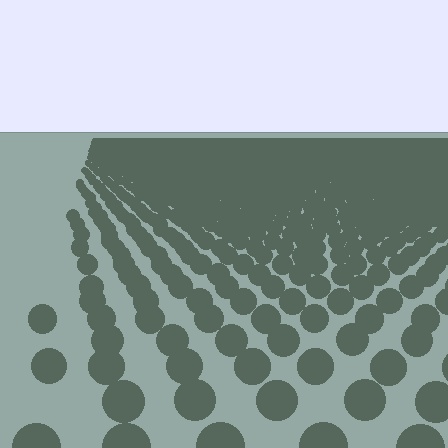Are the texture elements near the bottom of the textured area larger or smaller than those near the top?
Larger. Near the bottom, elements are closer to the viewer and appear at a bigger on-screen size.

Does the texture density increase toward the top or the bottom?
Density increases toward the top.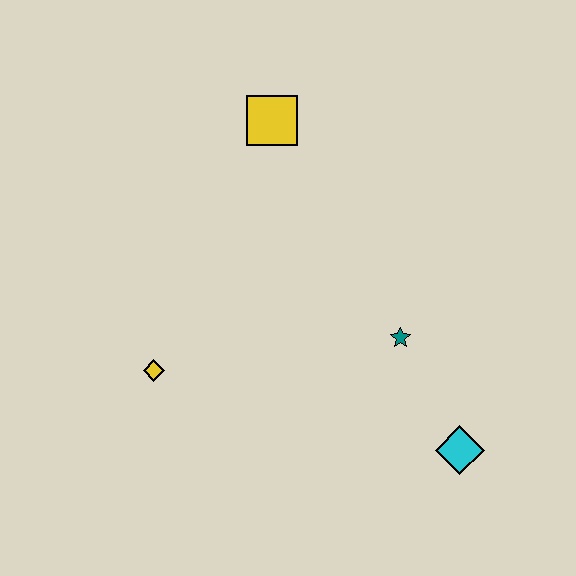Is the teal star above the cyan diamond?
Yes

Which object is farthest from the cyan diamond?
The yellow square is farthest from the cyan diamond.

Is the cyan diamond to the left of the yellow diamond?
No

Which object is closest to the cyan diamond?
The teal star is closest to the cyan diamond.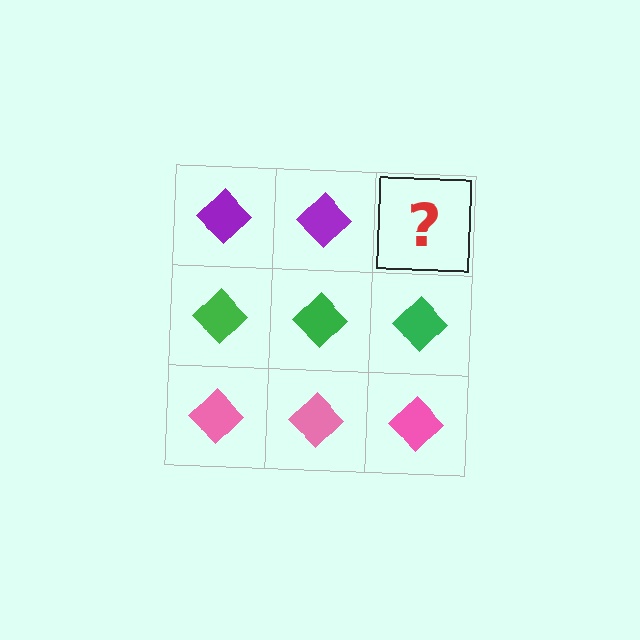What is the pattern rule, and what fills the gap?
The rule is that each row has a consistent color. The gap should be filled with a purple diamond.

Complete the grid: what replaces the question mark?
The question mark should be replaced with a purple diamond.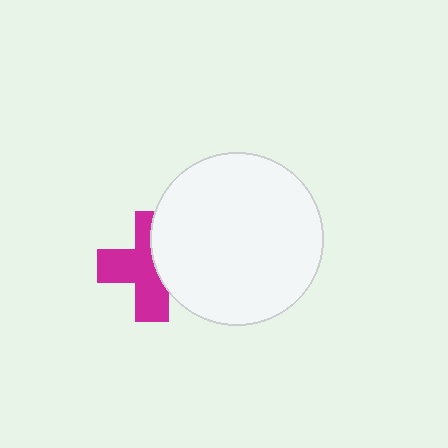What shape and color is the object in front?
The object in front is a white circle.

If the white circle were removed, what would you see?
You would see the complete magenta cross.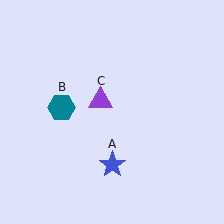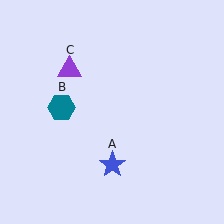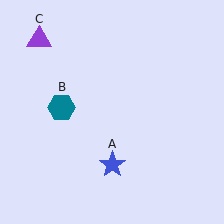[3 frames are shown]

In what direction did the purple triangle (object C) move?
The purple triangle (object C) moved up and to the left.